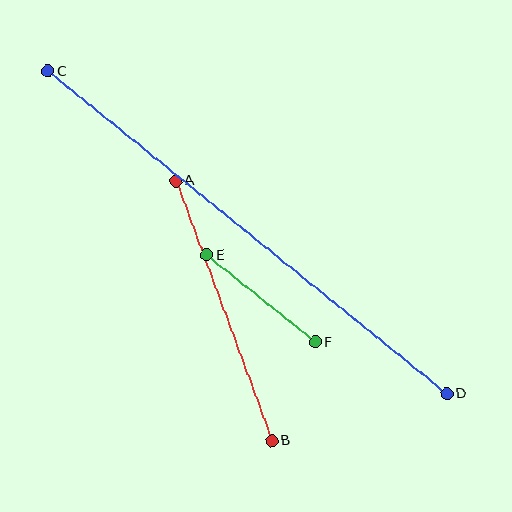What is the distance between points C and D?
The distance is approximately 513 pixels.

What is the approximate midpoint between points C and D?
The midpoint is at approximately (247, 233) pixels.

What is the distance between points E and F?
The distance is approximately 139 pixels.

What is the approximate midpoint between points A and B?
The midpoint is at approximately (224, 311) pixels.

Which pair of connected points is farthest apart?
Points C and D are farthest apart.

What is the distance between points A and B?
The distance is approximately 277 pixels.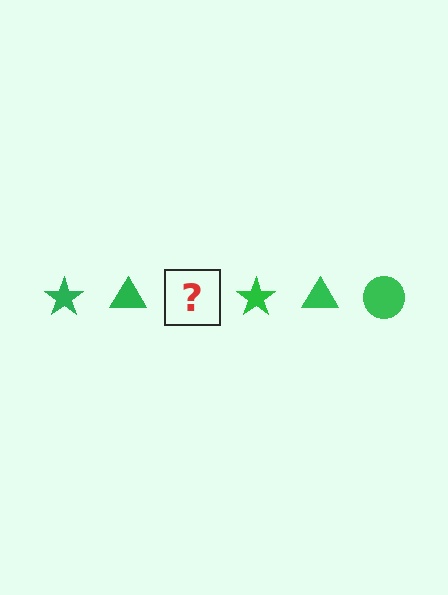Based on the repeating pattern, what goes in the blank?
The blank should be a green circle.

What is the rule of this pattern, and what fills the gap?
The rule is that the pattern cycles through star, triangle, circle shapes in green. The gap should be filled with a green circle.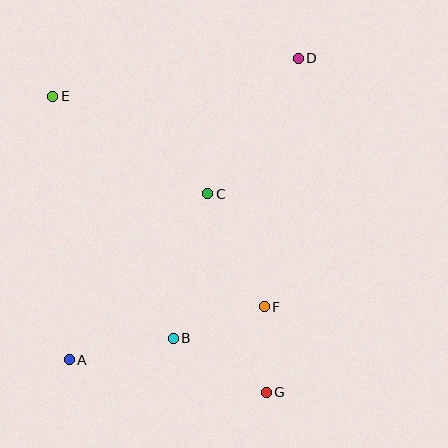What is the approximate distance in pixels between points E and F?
The distance between E and F is approximately 298 pixels.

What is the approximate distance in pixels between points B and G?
The distance between B and G is approximately 107 pixels.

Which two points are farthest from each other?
Points A and D are farthest from each other.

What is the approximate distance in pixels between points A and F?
The distance between A and F is approximately 202 pixels.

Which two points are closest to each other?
Points F and G are closest to each other.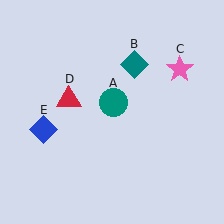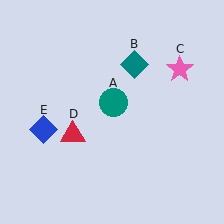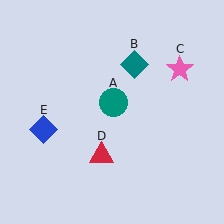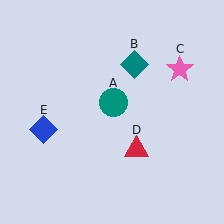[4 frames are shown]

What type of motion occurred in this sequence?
The red triangle (object D) rotated counterclockwise around the center of the scene.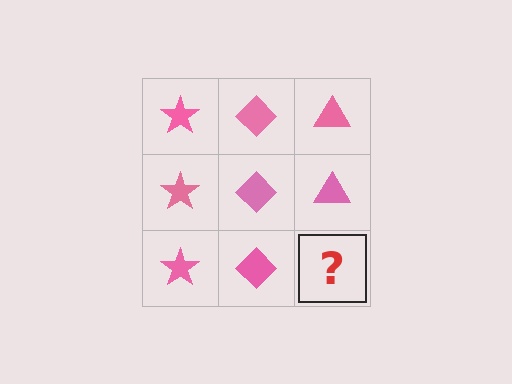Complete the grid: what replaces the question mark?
The question mark should be replaced with a pink triangle.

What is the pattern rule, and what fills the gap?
The rule is that each column has a consistent shape. The gap should be filled with a pink triangle.